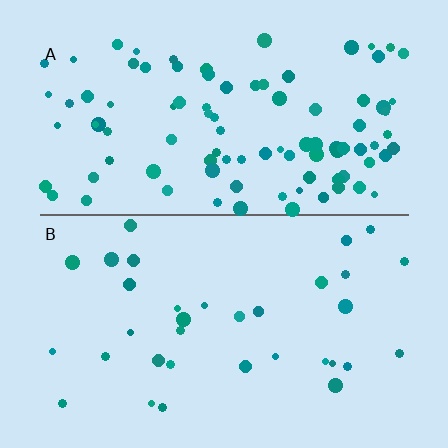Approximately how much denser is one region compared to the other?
Approximately 2.8× — region A over region B.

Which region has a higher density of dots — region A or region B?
A (the top).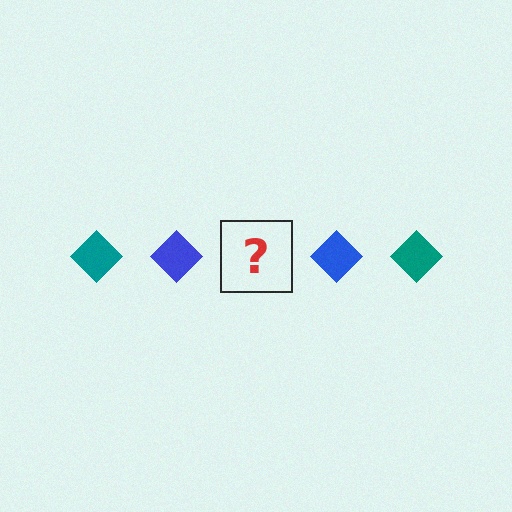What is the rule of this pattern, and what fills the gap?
The rule is that the pattern cycles through teal, blue diamonds. The gap should be filled with a teal diamond.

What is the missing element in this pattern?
The missing element is a teal diamond.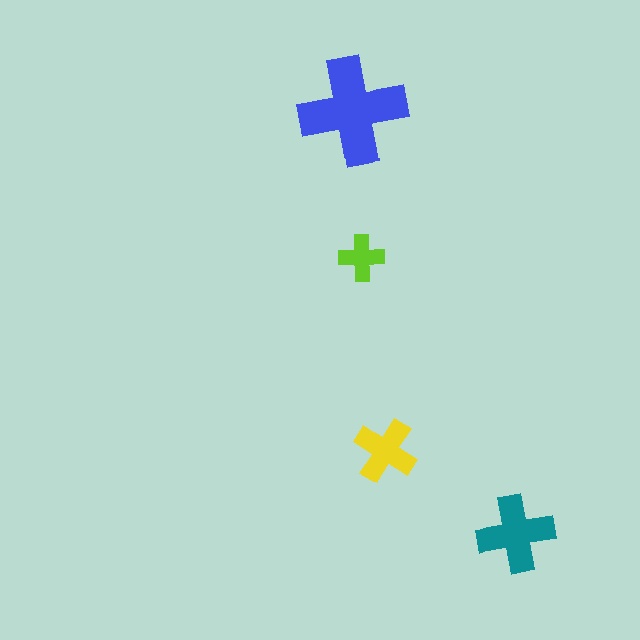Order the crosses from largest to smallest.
the blue one, the teal one, the yellow one, the lime one.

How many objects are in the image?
There are 4 objects in the image.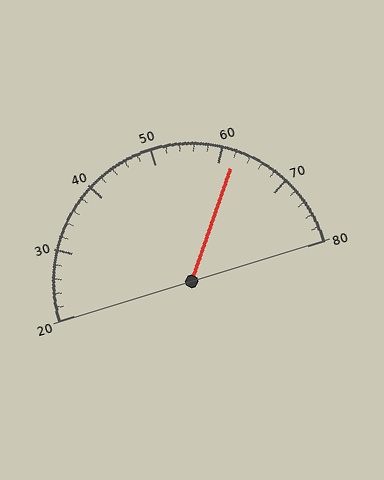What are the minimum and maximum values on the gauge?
The gauge ranges from 20 to 80.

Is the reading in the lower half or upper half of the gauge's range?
The reading is in the upper half of the range (20 to 80).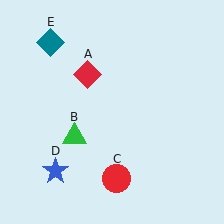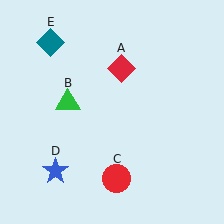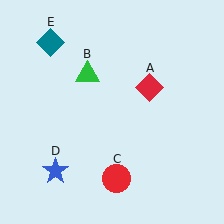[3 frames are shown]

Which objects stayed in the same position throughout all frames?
Red circle (object C) and blue star (object D) and teal diamond (object E) remained stationary.